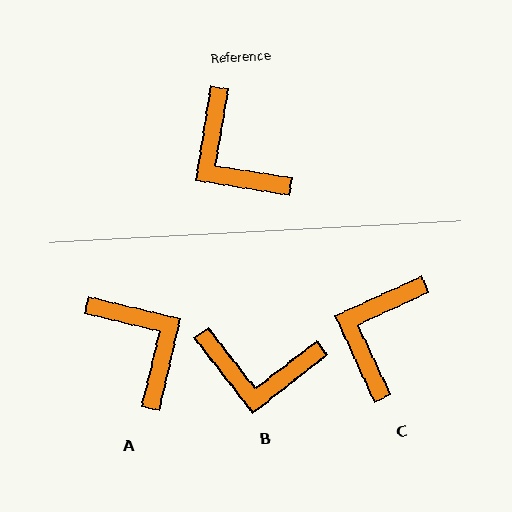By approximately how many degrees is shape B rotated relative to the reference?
Approximately 47 degrees counter-clockwise.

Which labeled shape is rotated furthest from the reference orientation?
A, about 176 degrees away.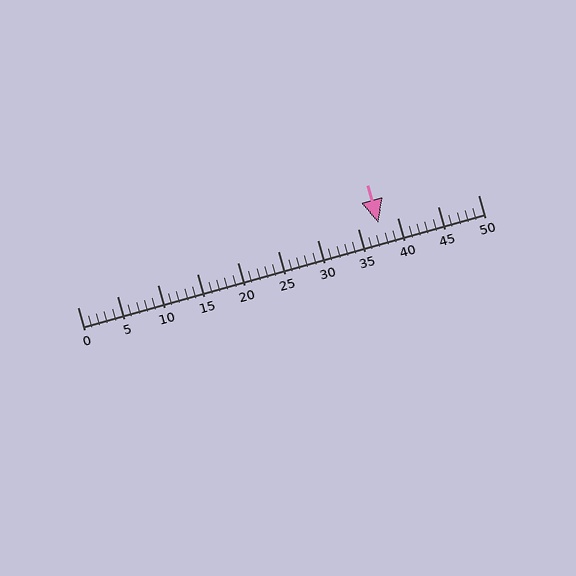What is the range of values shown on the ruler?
The ruler shows values from 0 to 50.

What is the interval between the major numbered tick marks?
The major tick marks are spaced 5 units apart.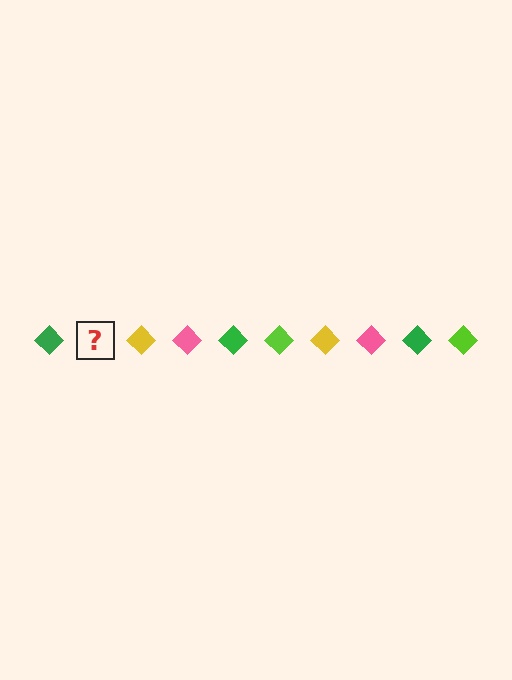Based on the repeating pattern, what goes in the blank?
The blank should be a lime diamond.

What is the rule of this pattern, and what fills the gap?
The rule is that the pattern cycles through green, lime, yellow, pink diamonds. The gap should be filled with a lime diamond.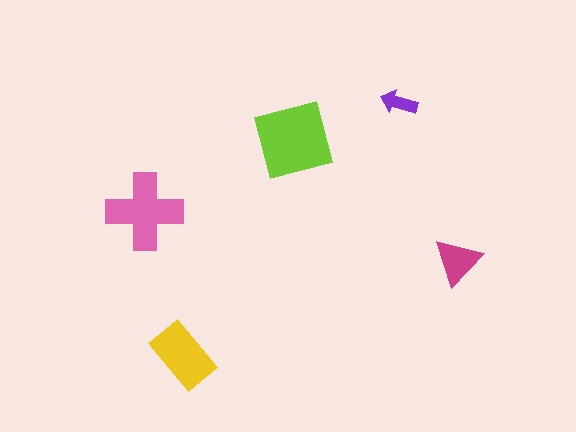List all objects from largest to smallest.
The lime square, the pink cross, the yellow rectangle, the magenta triangle, the purple arrow.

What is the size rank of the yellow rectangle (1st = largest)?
3rd.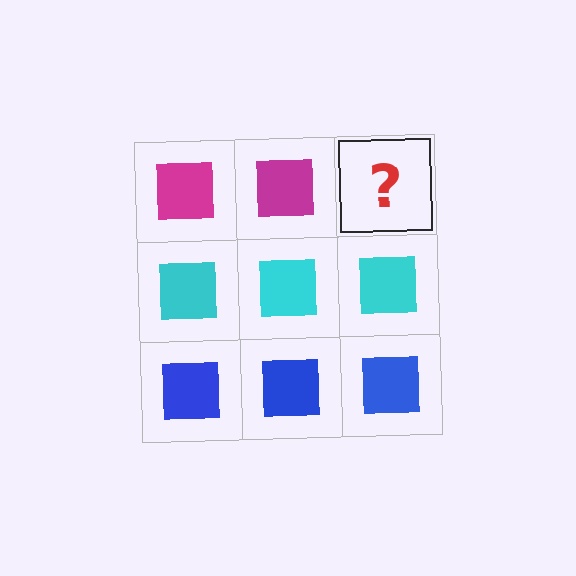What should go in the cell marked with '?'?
The missing cell should contain a magenta square.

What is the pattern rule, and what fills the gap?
The rule is that each row has a consistent color. The gap should be filled with a magenta square.